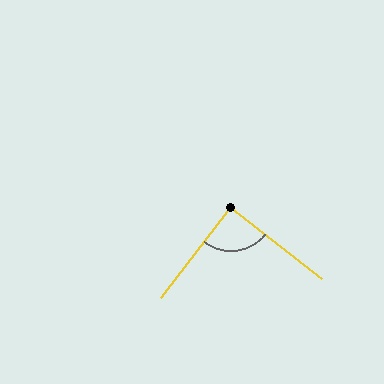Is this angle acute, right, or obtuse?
It is approximately a right angle.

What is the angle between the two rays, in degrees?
Approximately 89 degrees.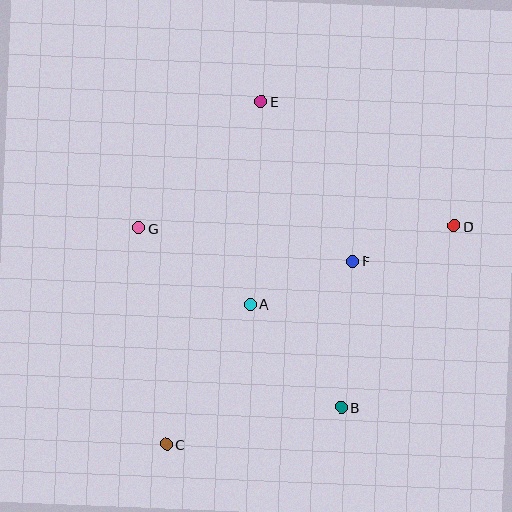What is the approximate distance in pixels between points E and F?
The distance between E and F is approximately 184 pixels.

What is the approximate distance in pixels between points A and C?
The distance between A and C is approximately 163 pixels.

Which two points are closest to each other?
Points D and F are closest to each other.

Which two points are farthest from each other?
Points C and D are farthest from each other.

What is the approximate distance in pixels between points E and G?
The distance between E and G is approximately 176 pixels.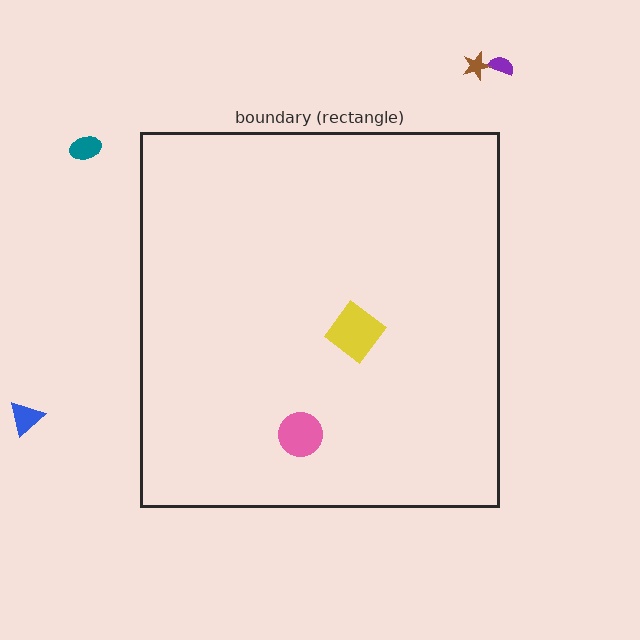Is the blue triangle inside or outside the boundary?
Outside.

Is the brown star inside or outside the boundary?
Outside.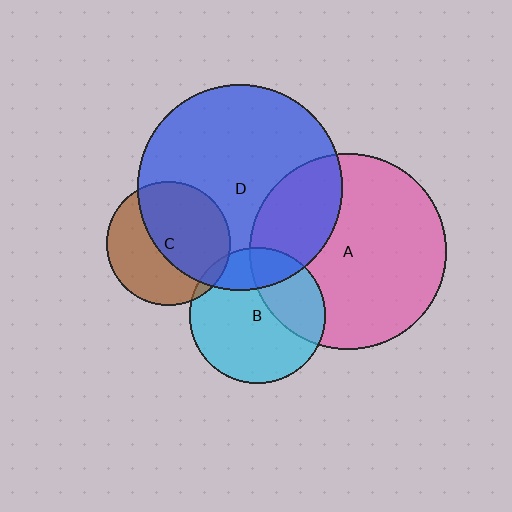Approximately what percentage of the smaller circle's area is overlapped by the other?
Approximately 5%.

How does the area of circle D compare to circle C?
Approximately 2.7 times.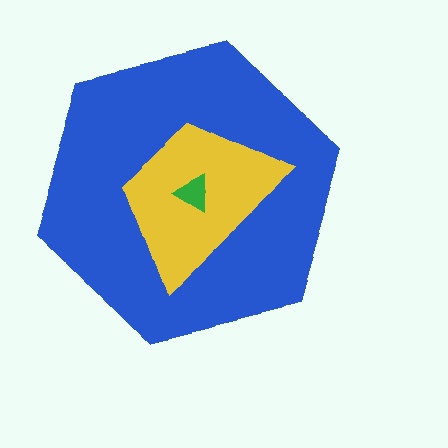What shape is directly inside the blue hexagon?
The yellow trapezoid.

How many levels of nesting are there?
3.